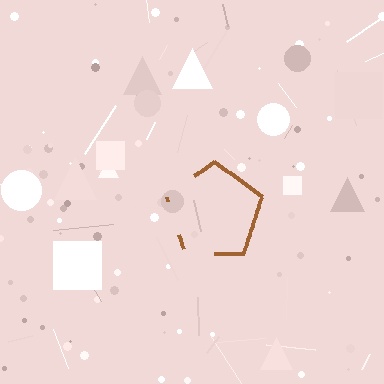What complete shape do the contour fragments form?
The contour fragments form a pentagon.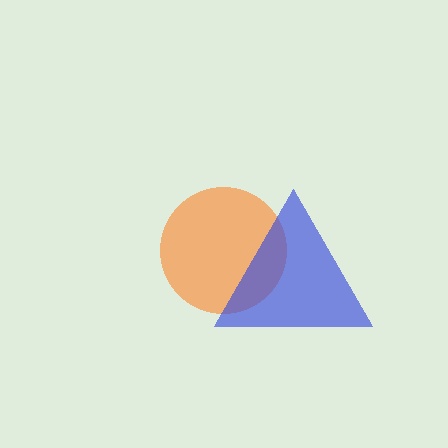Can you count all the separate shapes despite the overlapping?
Yes, there are 2 separate shapes.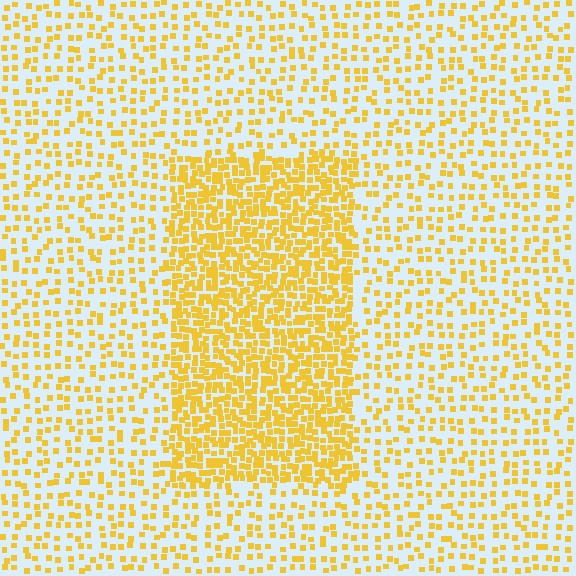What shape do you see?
I see a rectangle.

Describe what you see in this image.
The image contains small yellow elements arranged at two different densities. A rectangle-shaped region is visible where the elements are more densely packed than the surrounding area.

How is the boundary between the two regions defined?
The boundary is defined by a change in element density (approximately 2.4x ratio). All elements are the same color, size, and shape.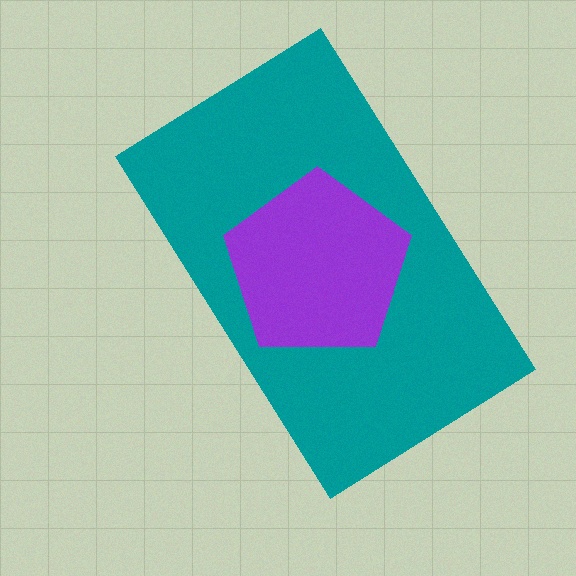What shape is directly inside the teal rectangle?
The purple pentagon.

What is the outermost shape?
The teal rectangle.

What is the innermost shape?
The purple pentagon.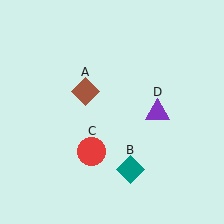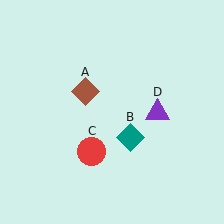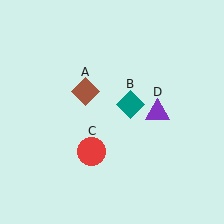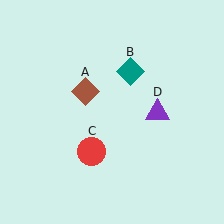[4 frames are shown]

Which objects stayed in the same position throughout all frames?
Brown diamond (object A) and red circle (object C) and purple triangle (object D) remained stationary.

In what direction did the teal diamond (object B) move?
The teal diamond (object B) moved up.